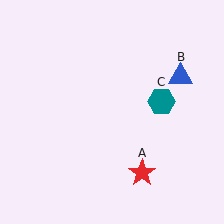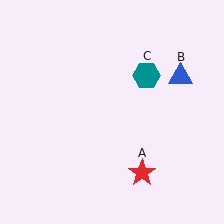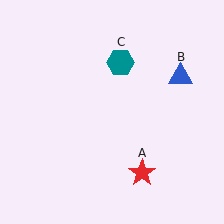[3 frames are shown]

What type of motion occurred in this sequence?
The teal hexagon (object C) rotated counterclockwise around the center of the scene.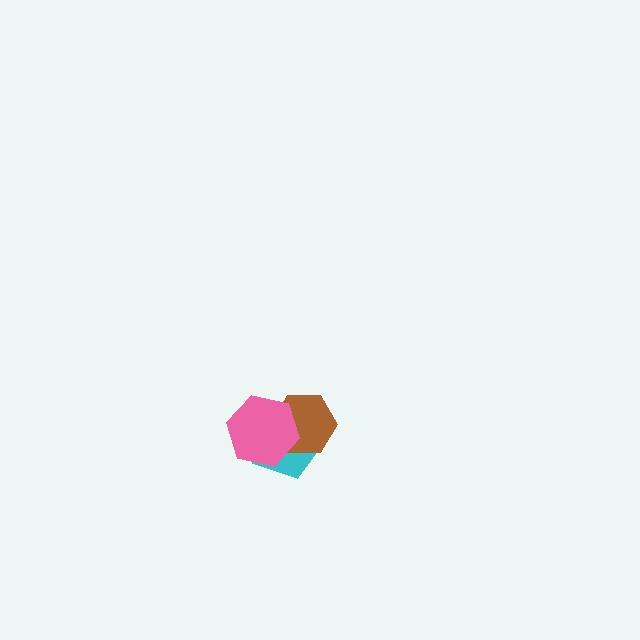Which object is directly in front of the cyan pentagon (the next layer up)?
The brown hexagon is directly in front of the cyan pentagon.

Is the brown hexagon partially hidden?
Yes, it is partially covered by another shape.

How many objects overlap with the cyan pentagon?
2 objects overlap with the cyan pentagon.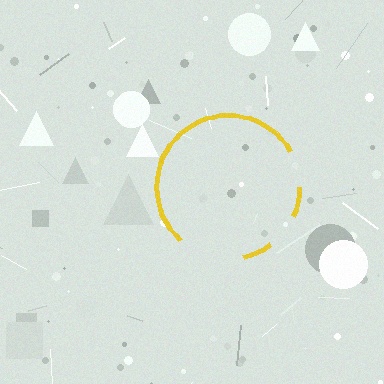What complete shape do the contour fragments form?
The contour fragments form a circle.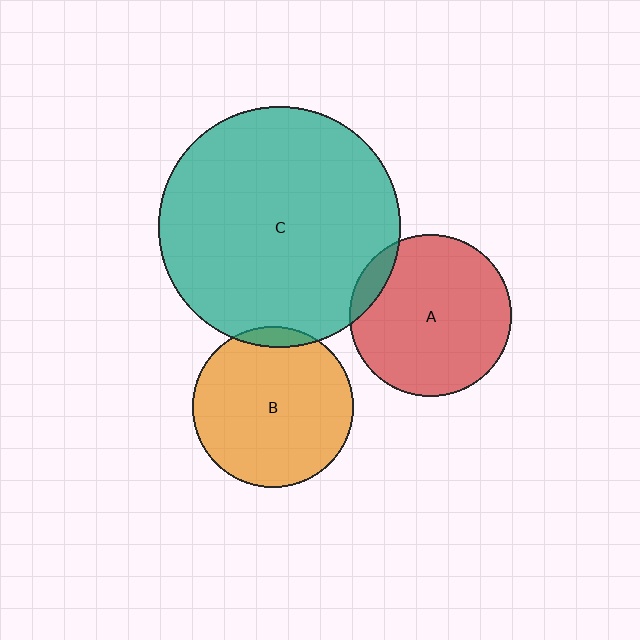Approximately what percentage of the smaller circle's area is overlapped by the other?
Approximately 10%.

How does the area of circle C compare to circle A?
Approximately 2.2 times.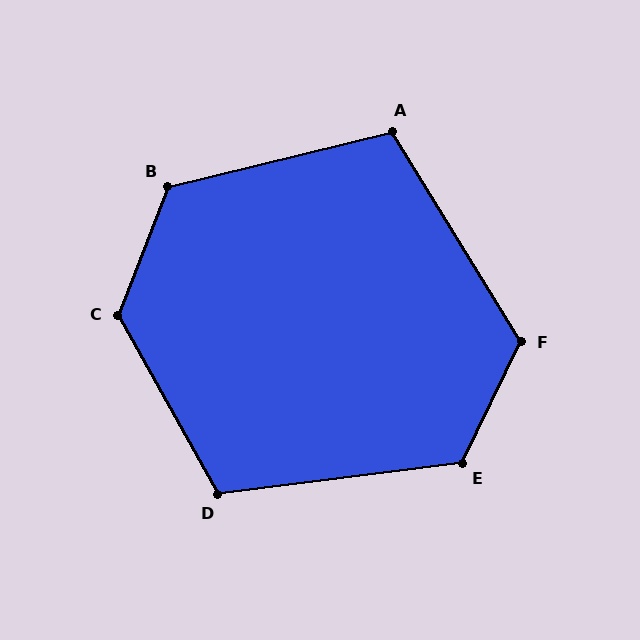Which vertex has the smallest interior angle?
A, at approximately 108 degrees.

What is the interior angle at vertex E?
Approximately 123 degrees (obtuse).